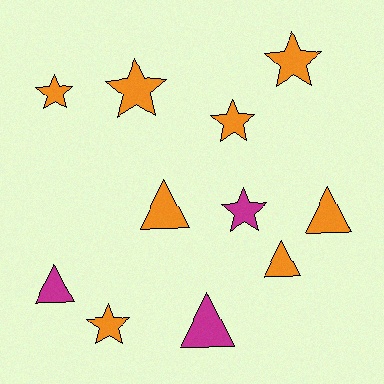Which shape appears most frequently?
Star, with 6 objects.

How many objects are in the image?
There are 11 objects.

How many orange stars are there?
There are 5 orange stars.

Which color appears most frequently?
Orange, with 8 objects.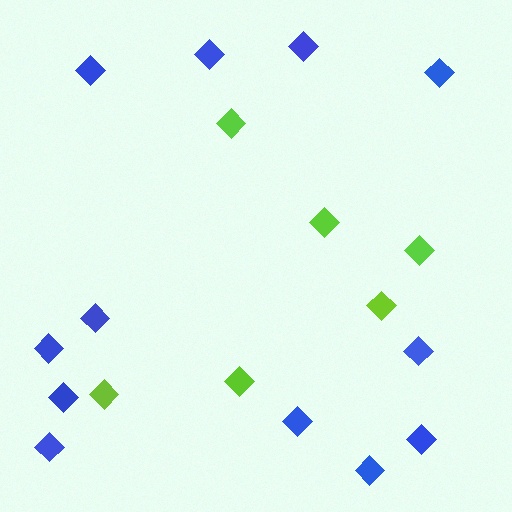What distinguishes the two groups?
There are 2 groups: one group of lime diamonds (6) and one group of blue diamonds (12).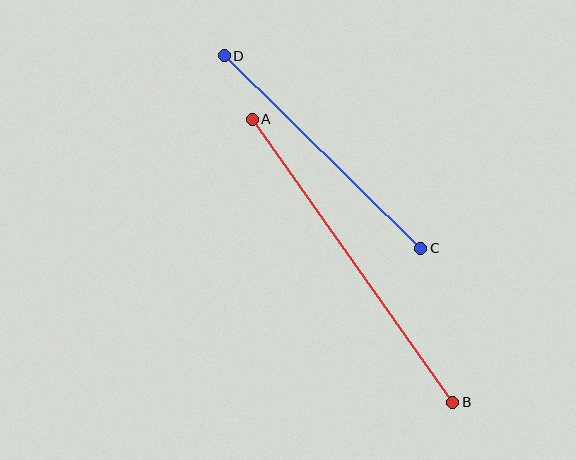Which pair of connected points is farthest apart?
Points A and B are farthest apart.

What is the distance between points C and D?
The distance is approximately 276 pixels.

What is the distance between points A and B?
The distance is approximately 347 pixels.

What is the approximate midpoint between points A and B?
The midpoint is at approximately (352, 261) pixels.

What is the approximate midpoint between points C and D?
The midpoint is at approximately (322, 152) pixels.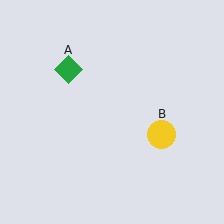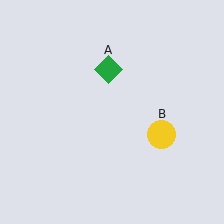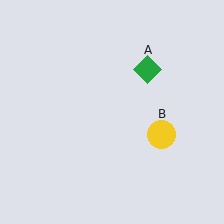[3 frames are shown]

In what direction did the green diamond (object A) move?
The green diamond (object A) moved right.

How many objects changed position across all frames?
1 object changed position: green diamond (object A).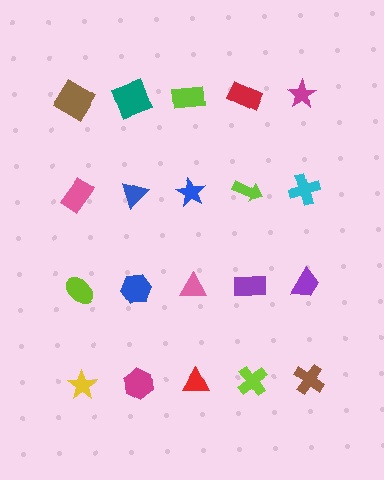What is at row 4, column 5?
A brown cross.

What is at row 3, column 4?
A purple rectangle.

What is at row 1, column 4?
A red rectangle.